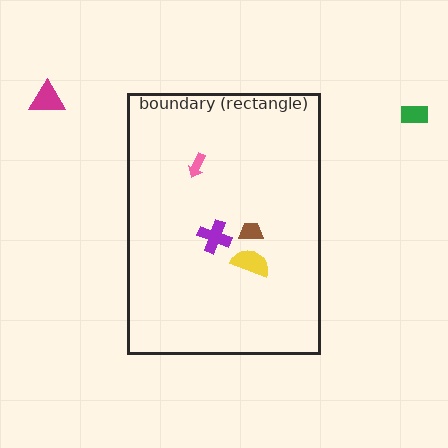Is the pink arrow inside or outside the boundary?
Inside.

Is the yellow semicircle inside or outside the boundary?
Inside.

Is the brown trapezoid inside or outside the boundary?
Inside.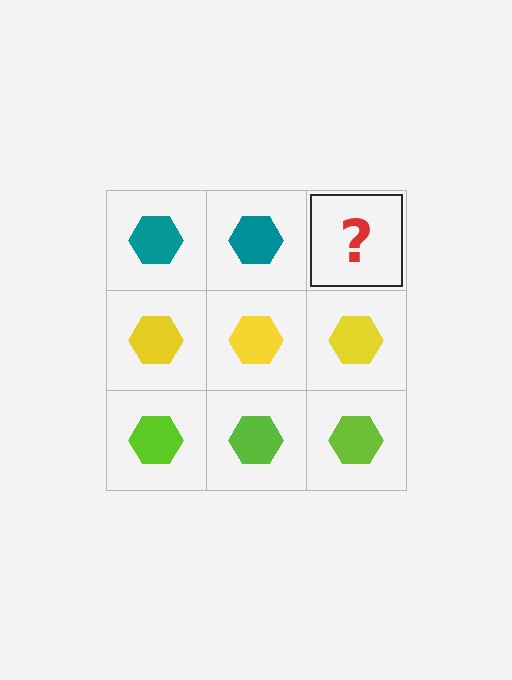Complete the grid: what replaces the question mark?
The question mark should be replaced with a teal hexagon.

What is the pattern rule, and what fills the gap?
The rule is that each row has a consistent color. The gap should be filled with a teal hexagon.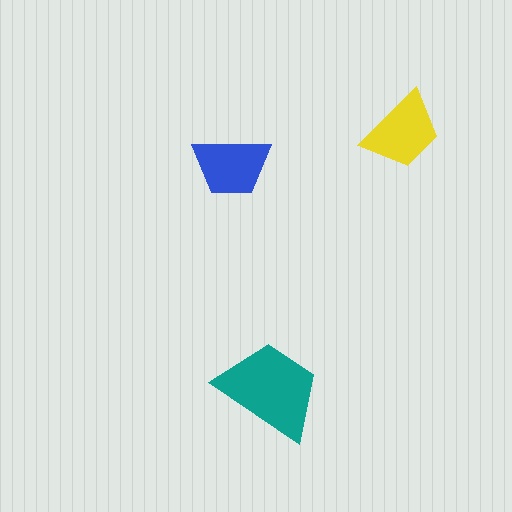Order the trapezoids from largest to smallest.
the teal one, the yellow one, the blue one.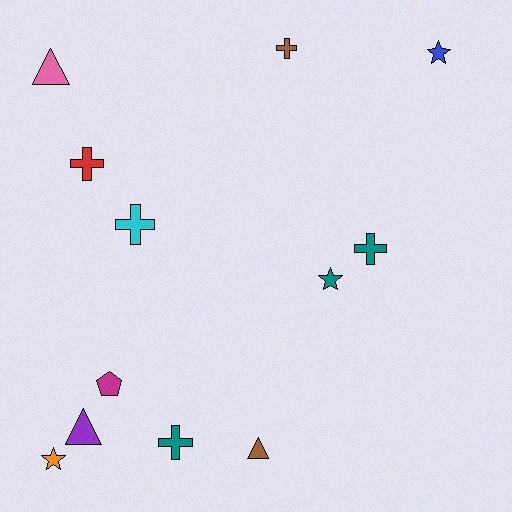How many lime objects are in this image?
There are no lime objects.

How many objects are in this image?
There are 12 objects.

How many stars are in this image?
There are 3 stars.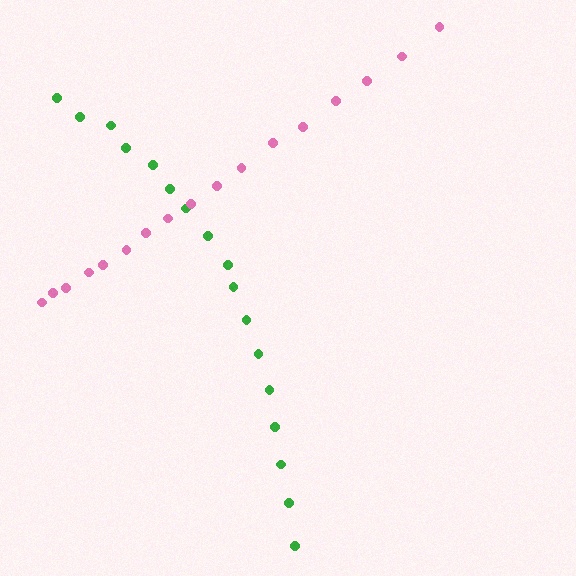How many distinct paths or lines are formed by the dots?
There are 2 distinct paths.